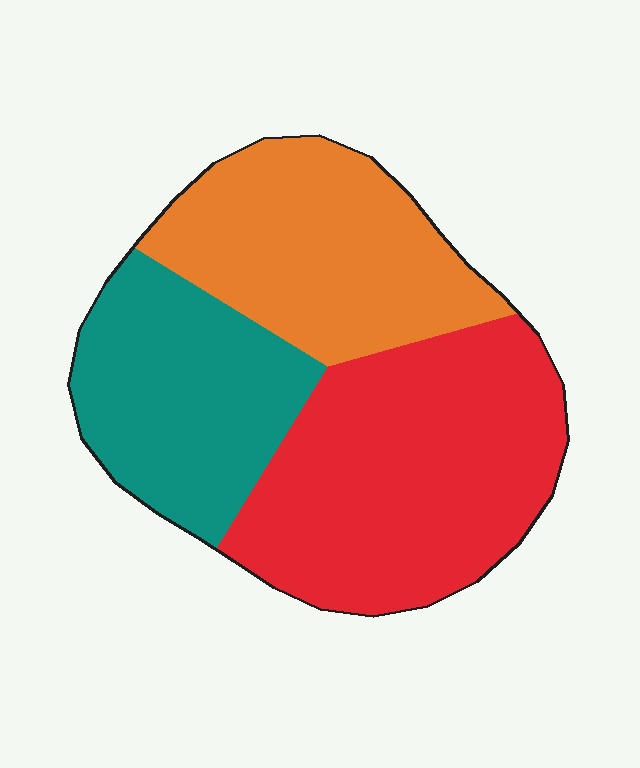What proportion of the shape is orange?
Orange covers about 30% of the shape.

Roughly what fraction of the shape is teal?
Teal takes up about one quarter (1/4) of the shape.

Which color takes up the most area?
Red, at roughly 40%.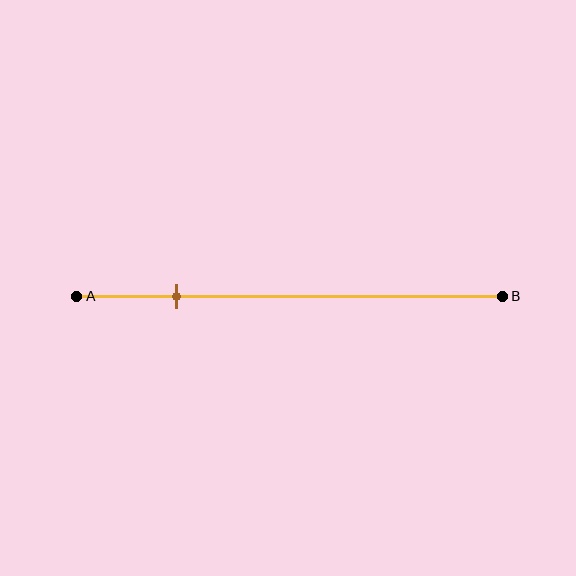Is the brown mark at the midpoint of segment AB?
No, the mark is at about 25% from A, not at the 50% midpoint.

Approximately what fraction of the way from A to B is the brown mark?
The brown mark is approximately 25% of the way from A to B.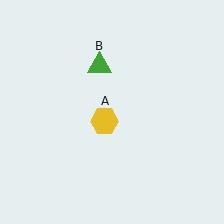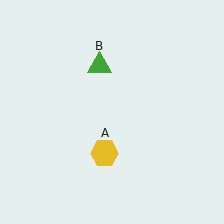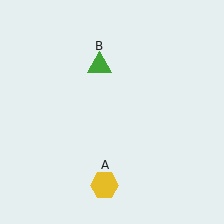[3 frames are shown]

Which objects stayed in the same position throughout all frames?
Green triangle (object B) remained stationary.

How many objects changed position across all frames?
1 object changed position: yellow hexagon (object A).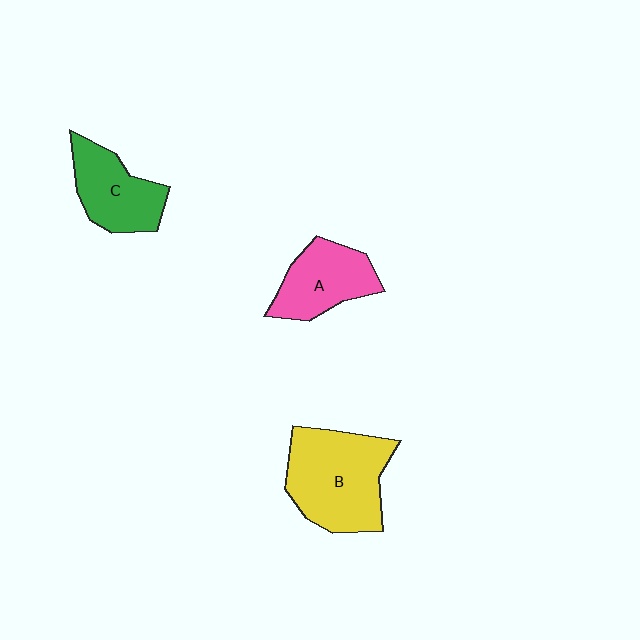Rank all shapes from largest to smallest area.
From largest to smallest: B (yellow), C (green), A (pink).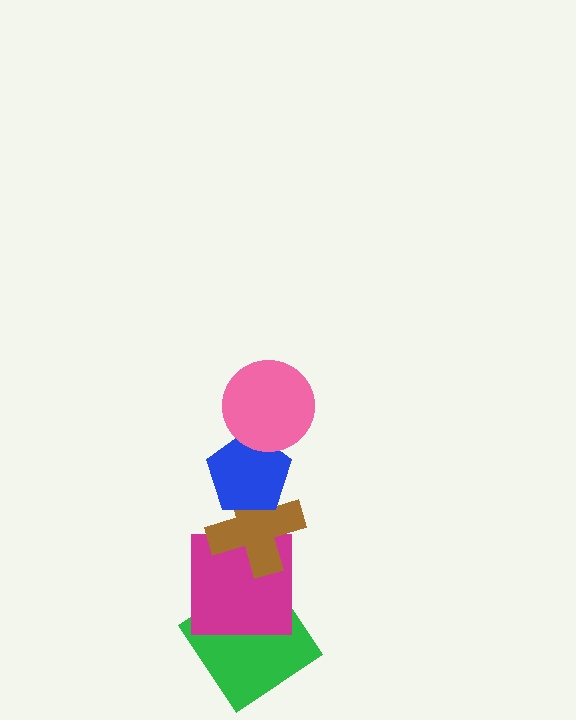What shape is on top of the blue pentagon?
The pink circle is on top of the blue pentagon.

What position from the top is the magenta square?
The magenta square is 4th from the top.